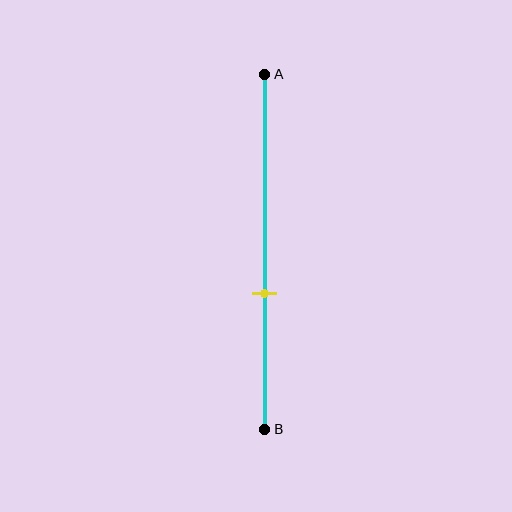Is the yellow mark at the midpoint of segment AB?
No, the mark is at about 60% from A, not at the 50% midpoint.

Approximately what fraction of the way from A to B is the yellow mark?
The yellow mark is approximately 60% of the way from A to B.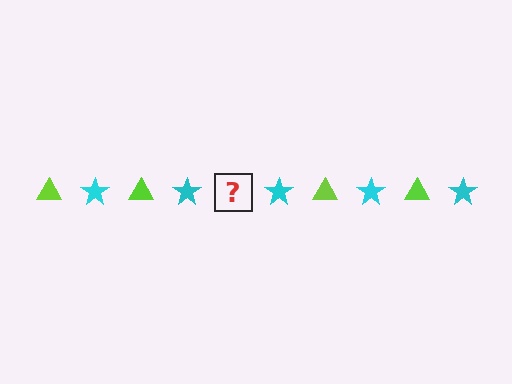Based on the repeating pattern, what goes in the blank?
The blank should be a lime triangle.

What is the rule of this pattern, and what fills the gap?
The rule is that the pattern alternates between lime triangle and cyan star. The gap should be filled with a lime triangle.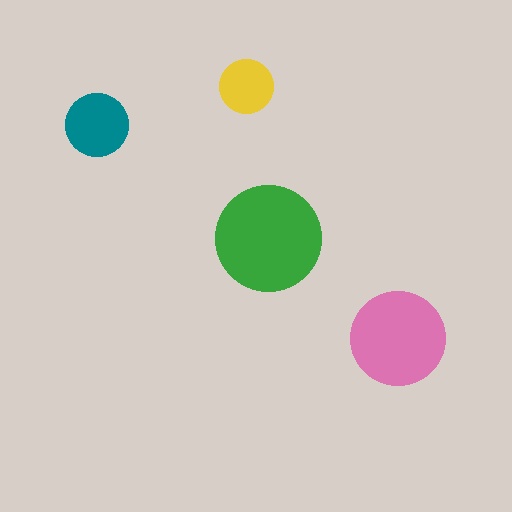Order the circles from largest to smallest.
the green one, the pink one, the teal one, the yellow one.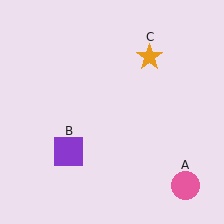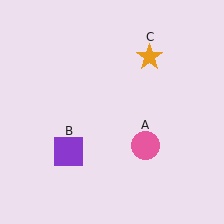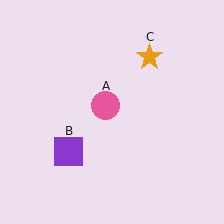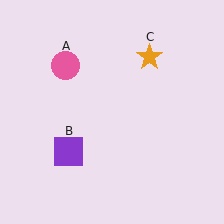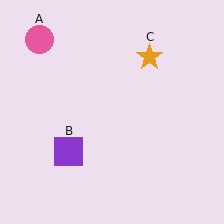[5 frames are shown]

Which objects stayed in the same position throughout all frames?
Purple square (object B) and orange star (object C) remained stationary.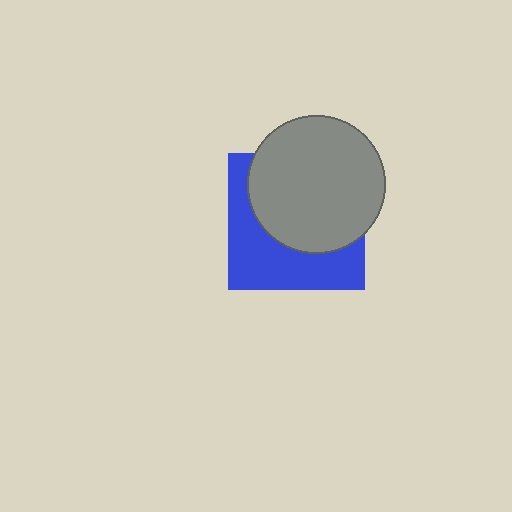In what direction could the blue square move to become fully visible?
The blue square could move down. That would shift it out from behind the gray circle entirely.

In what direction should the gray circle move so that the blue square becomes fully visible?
The gray circle should move up. That is the shortest direction to clear the overlap and leave the blue square fully visible.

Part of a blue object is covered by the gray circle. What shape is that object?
It is a square.